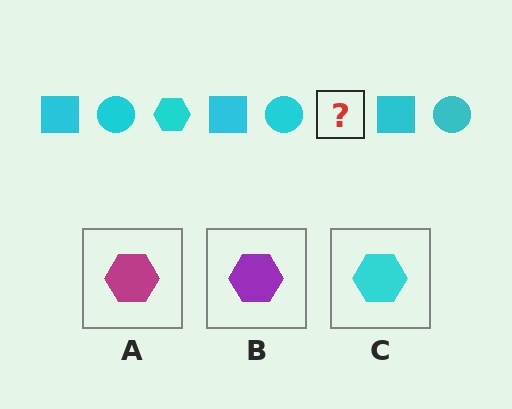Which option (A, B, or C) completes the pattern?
C.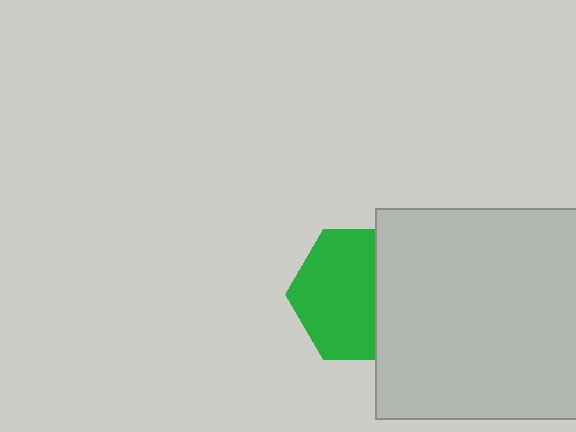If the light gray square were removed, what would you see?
You would see the complete green hexagon.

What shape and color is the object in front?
The object in front is a light gray square.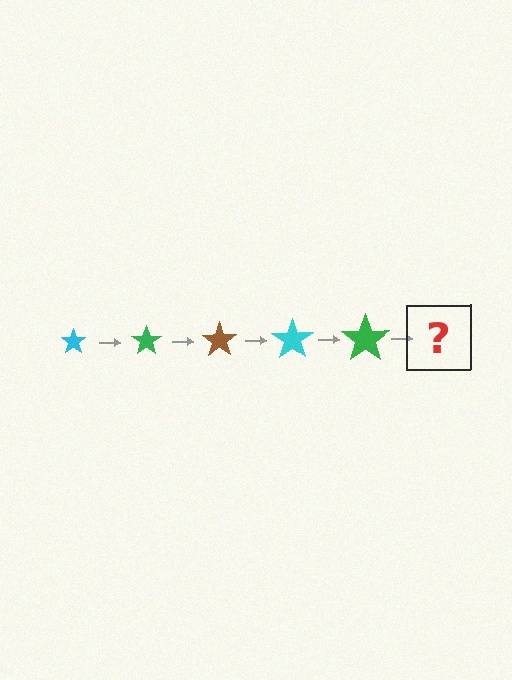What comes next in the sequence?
The next element should be a brown star, larger than the previous one.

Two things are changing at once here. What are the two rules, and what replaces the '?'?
The two rules are that the star grows larger each step and the color cycles through cyan, green, and brown. The '?' should be a brown star, larger than the previous one.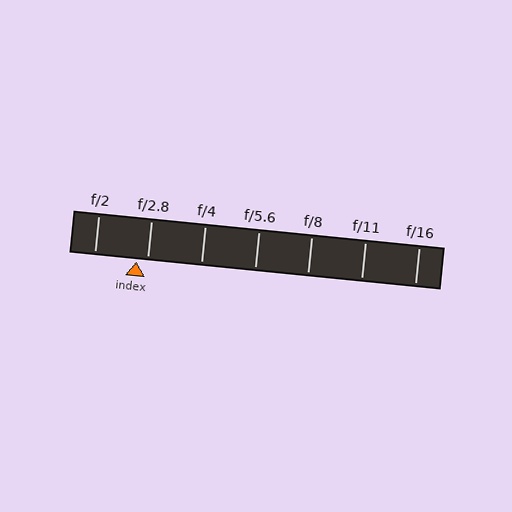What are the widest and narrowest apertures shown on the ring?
The widest aperture shown is f/2 and the narrowest is f/16.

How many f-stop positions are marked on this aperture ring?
There are 7 f-stop positions marked.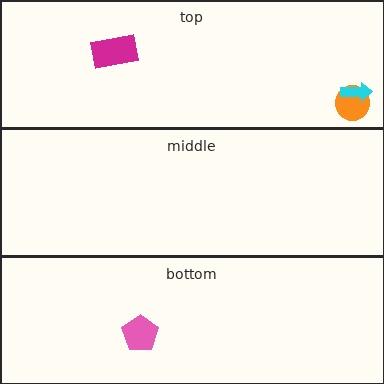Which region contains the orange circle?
The top region.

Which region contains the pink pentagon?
The bottom region.